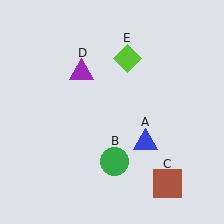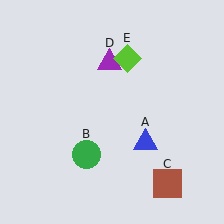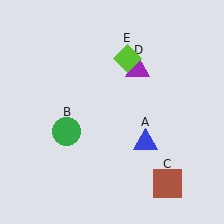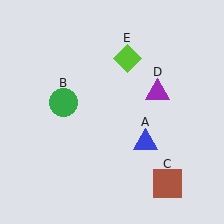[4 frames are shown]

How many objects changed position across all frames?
2 objects changed position: green circle (object B), purple triangle (object D).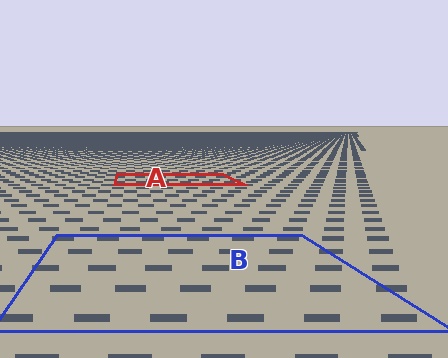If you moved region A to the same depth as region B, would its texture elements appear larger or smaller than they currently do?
They would appear larger. At a closer depth, the same texture elements are projected at a bigger on-screen size.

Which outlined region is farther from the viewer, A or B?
Region A is farther from the viewer — the texture elements inside it appear smaller and more densely packed.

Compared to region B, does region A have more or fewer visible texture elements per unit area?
Region A has more texture elements per unit area — they are packed more densely because it is farther away.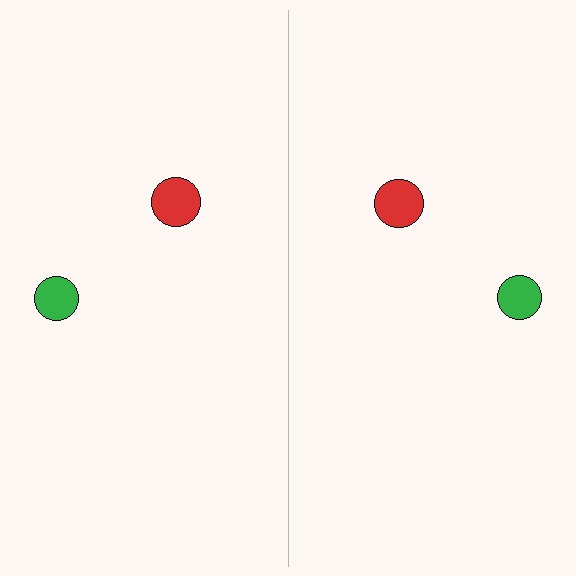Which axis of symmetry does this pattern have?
The pattern has a vertical axis of symmetry running through the center of the image.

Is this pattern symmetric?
Yes, this pattern has bilateral (reflection) symmetry.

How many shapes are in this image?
There are 4 shapes in this image.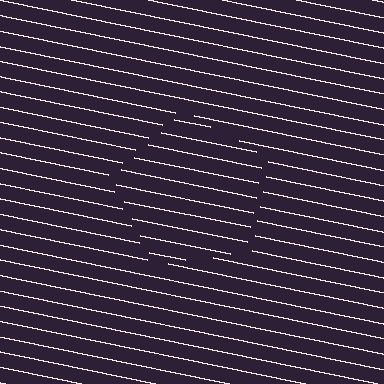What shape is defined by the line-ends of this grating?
An illusory pentagon. The interior of the shape contains the same grating, shifted by half a period — the contour is defined by the phase discontinuity where line-ends from the inner and outer gratings abut.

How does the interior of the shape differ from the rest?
The interior of the shape contains the same grating, shifted by half a period — the contour is defined by the phase discontinuity where line-ends from the inner and outer gratings abut.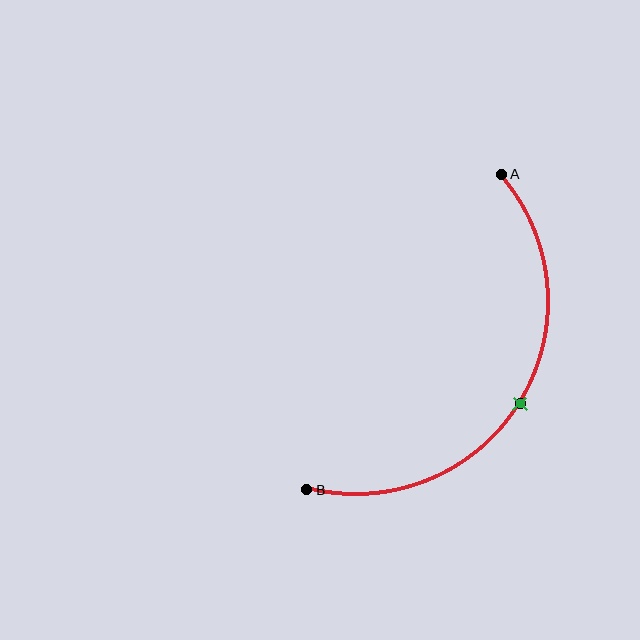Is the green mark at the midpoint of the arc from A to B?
Yes. The green mark lies on the arc at equal arc-length from both A and B — it is the arc midpoint.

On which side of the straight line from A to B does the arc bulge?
The arc bulges to the right of the straight line connecting A and B.